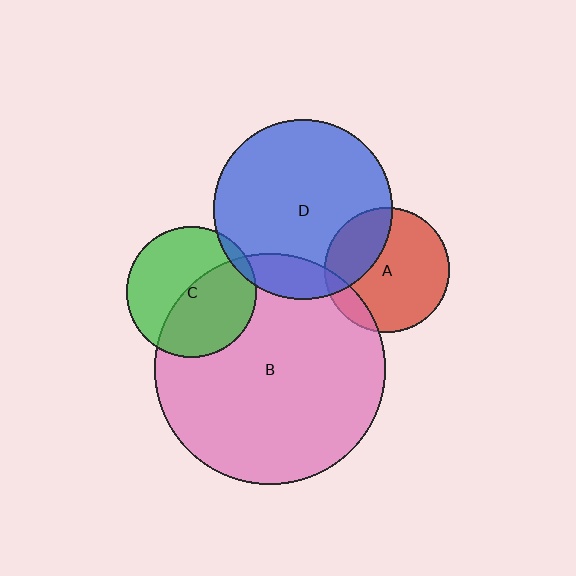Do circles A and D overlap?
Yes.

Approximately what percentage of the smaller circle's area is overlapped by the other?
Approximately 30%.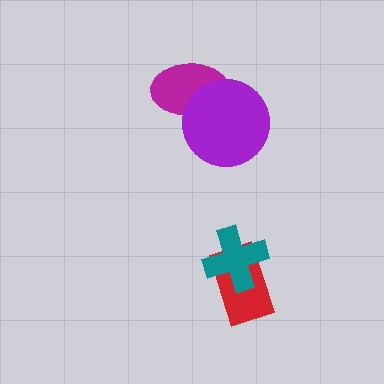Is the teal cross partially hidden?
No, no other shape covers it.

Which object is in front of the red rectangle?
The teal cross is in front of the red rectangle.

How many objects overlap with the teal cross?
1 object overlaps with the teal cross.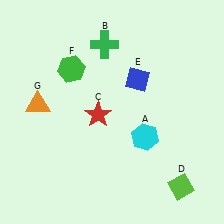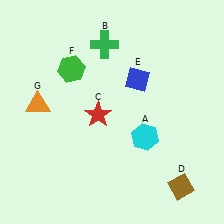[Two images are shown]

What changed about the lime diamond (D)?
In Image 1, D is lime. In Image 2, it changed to brown.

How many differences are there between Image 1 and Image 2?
There is 1 difference between the two images.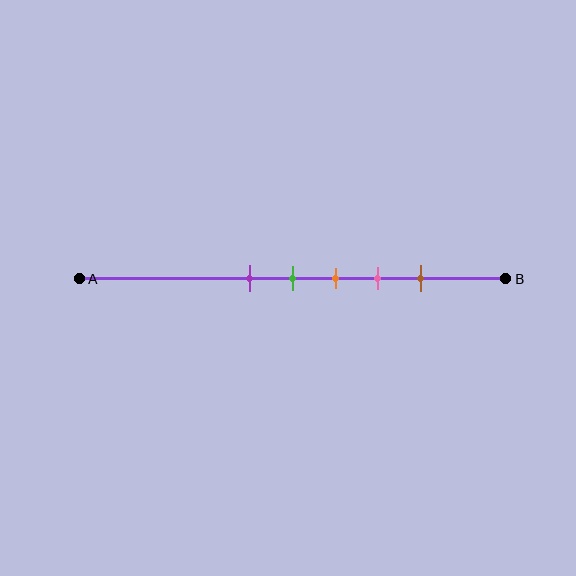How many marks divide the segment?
There are 5 marks dividing the segment.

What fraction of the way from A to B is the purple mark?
The purple mark is approximately 40% (0.4) of the way from A to B.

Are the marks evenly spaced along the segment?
Yes, the marks are approximately evenly spaced.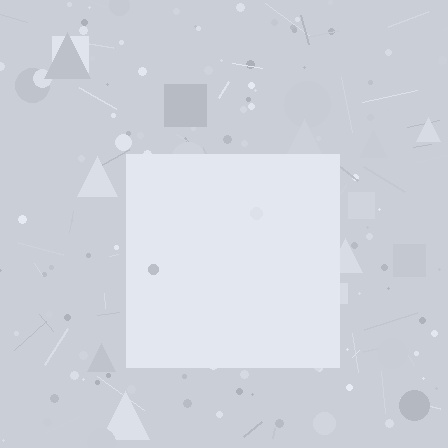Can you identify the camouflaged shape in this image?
The camouflaged shape is a square.